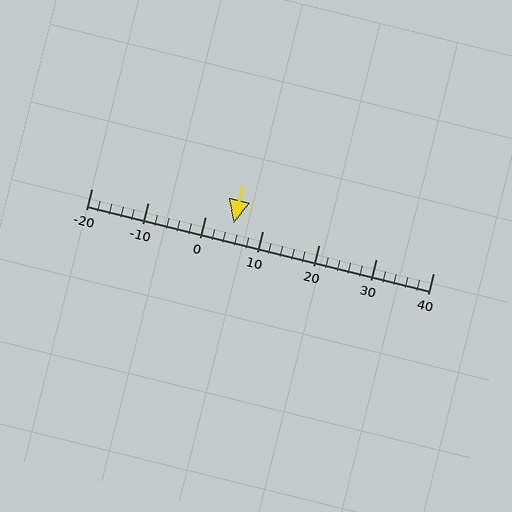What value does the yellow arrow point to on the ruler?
The yellow arrow points to approximately 5.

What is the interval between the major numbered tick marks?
The major tick marks are spaced 10 units apart.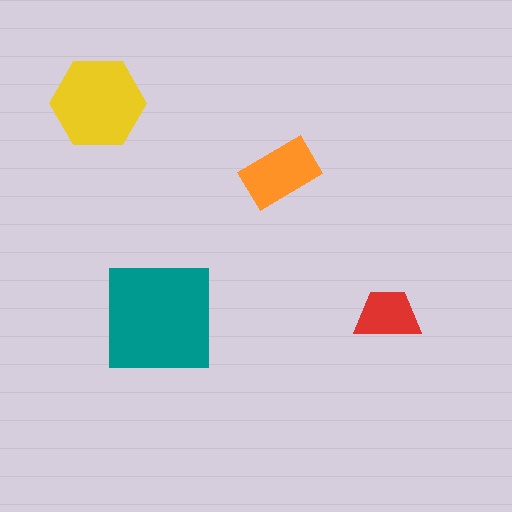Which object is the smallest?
The red trapezoid.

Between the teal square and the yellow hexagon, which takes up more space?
The teal square.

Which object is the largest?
The teal square.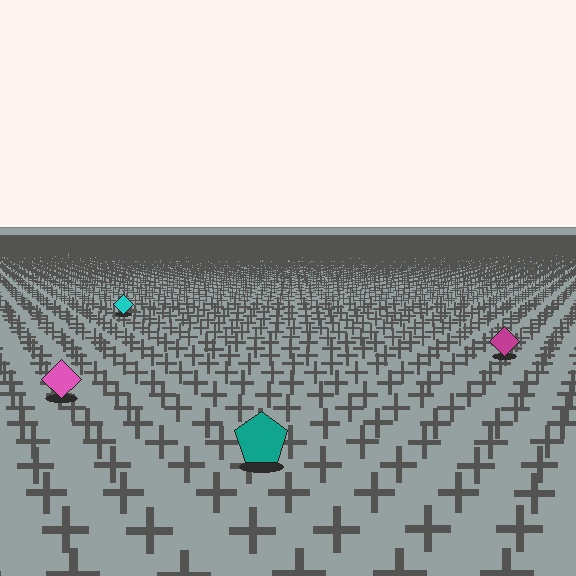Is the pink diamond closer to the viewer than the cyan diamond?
Yes. The pink diamond is closer — you can tell from the texture gradient: the ground texture is coarser near it.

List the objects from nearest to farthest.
From nearest to farthest: the teal pentagon, the pink diamond, the magenta diamond, the cyan diamond.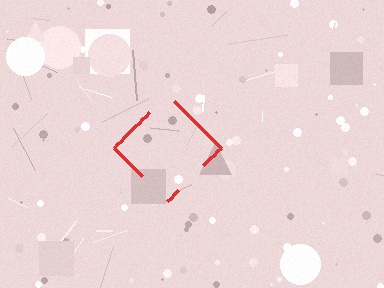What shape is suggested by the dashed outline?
The dashed outline suggests a diamond.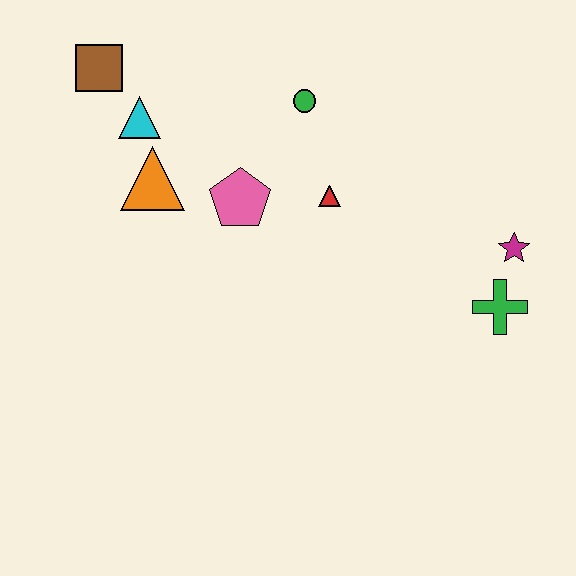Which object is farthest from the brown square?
The green cross is farthest from the brown square.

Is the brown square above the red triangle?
Yes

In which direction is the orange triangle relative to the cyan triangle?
The orange triangle is below the cyan triangle.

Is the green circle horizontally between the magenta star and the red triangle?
No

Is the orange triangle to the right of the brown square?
Yes